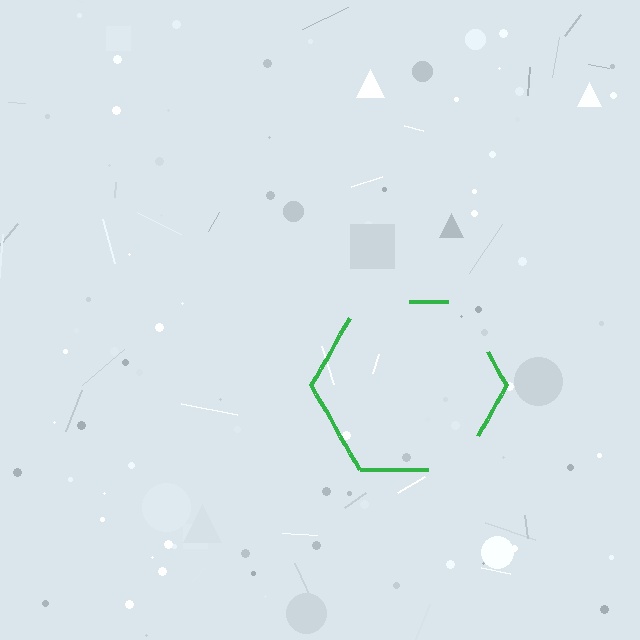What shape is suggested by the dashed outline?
The dashed outline suggests a hexagon.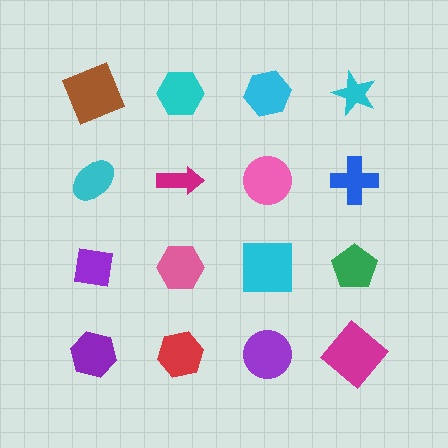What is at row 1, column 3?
A cyan hexagon.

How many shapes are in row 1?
4 shapes.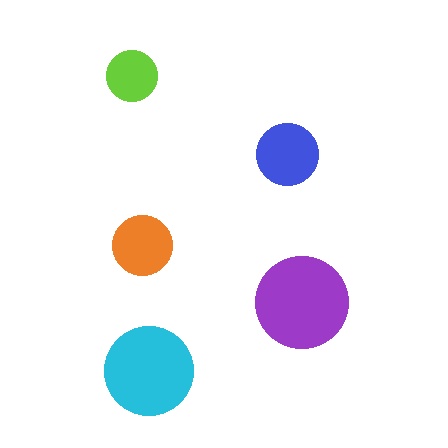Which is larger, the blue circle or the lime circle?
The blue one.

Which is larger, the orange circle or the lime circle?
The orange one.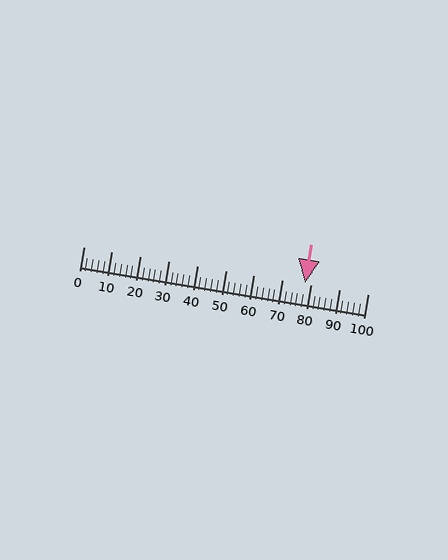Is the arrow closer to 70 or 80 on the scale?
The arrow is closer to 80.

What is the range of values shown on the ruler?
The ruler shows values from 0 to 100.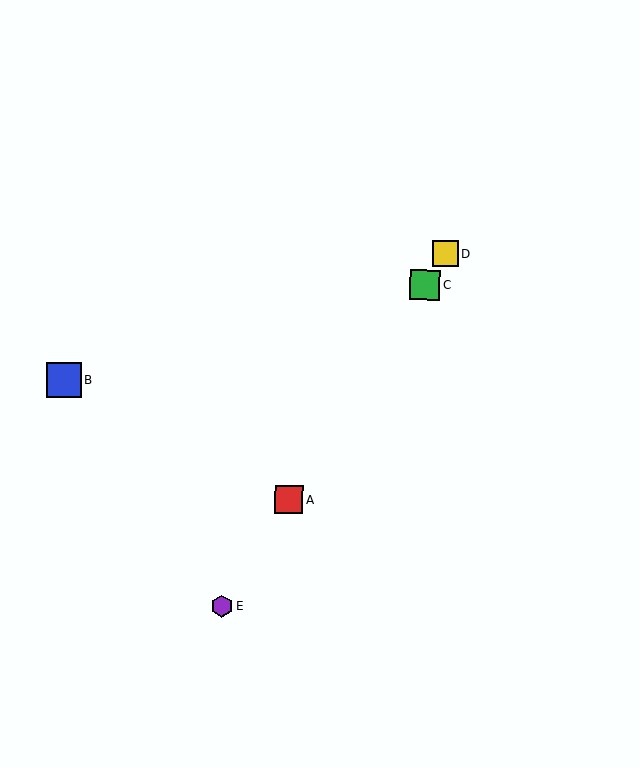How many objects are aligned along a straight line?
4 objects (A, C, D, E) are aligned along a straight line.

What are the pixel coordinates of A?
Object A is at (289, 499).